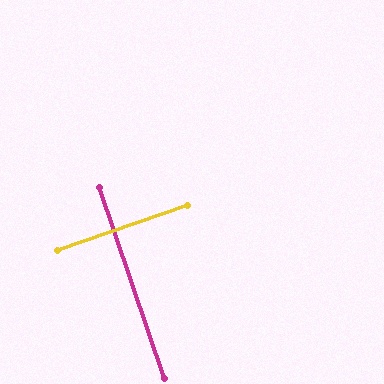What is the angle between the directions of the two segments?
Approximately 90 degrees.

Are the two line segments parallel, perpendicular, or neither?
Perpendicular — they meet at approximately 90°.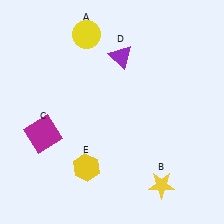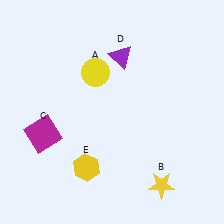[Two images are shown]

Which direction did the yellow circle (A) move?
The yellow circle (A) moved down.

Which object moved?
The yellow circle (A) moved down.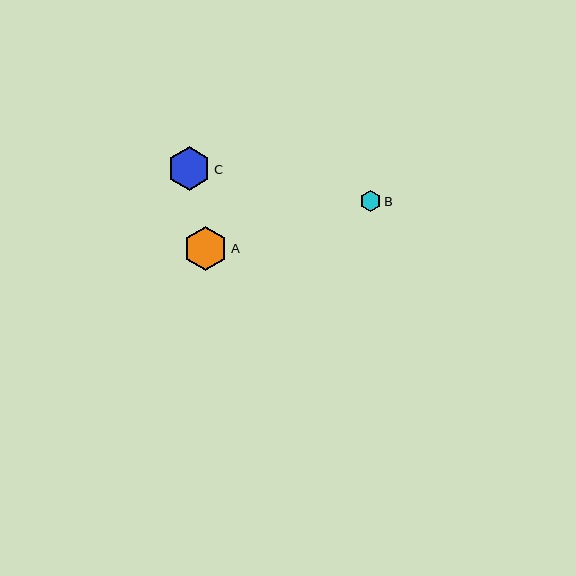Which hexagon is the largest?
Hexagon A is the largest with a size of approximately 44 pixels.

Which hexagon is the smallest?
Hexagon B is the smallest with a size of approximately 21 pixels.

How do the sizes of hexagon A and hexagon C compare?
Hexagon A and hexagon C are approximately the same size.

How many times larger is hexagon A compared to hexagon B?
Hexagon A is approximately 2.1 times the size of hexagon B.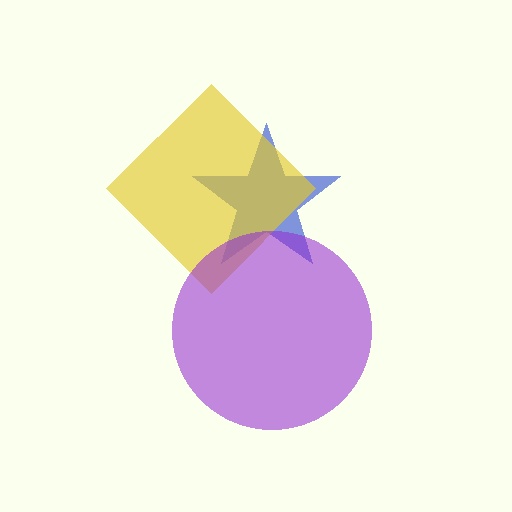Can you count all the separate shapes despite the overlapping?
Yes, there are 3 separate shapes.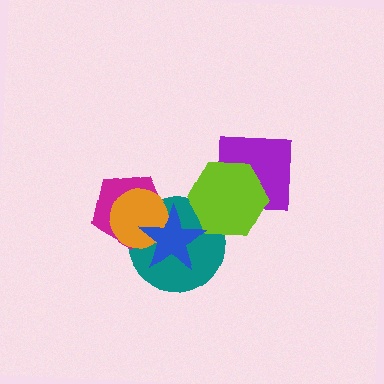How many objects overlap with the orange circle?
3 objects overlap with the orange circle.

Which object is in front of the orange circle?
The blue star is in front of the orange circle.